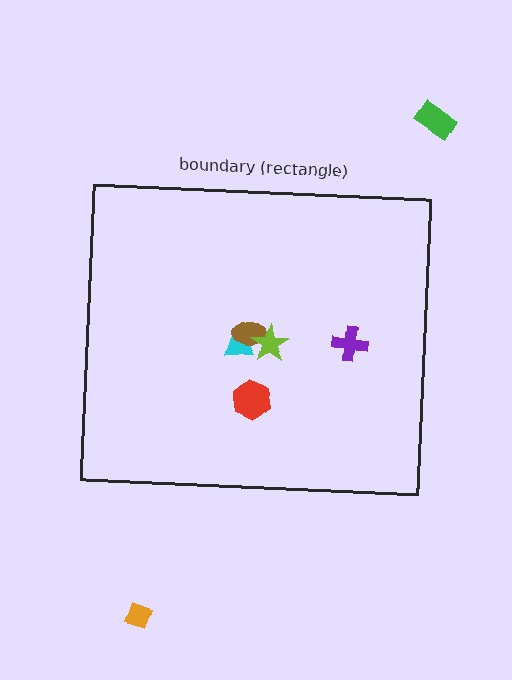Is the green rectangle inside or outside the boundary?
Outside.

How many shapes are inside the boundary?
5 inside, 2 outside.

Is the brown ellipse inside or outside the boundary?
Inside.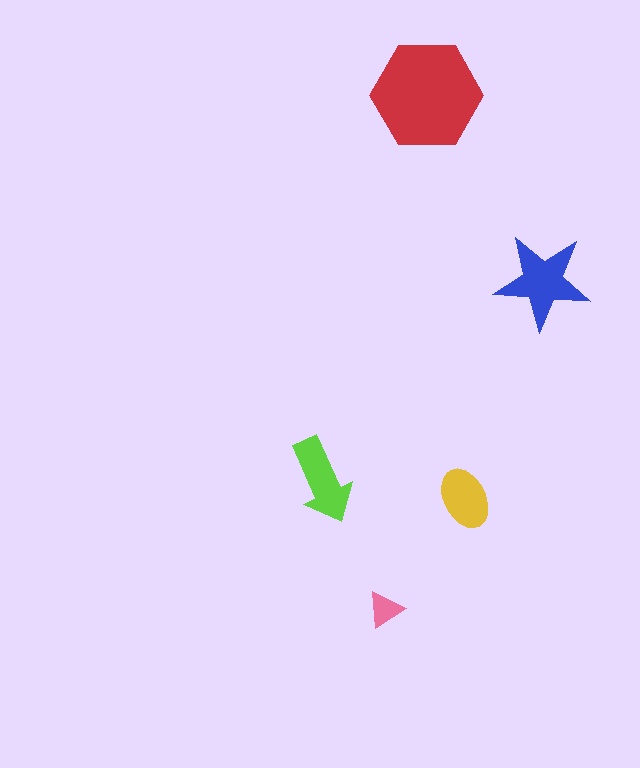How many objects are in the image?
There are 5 objects in the image.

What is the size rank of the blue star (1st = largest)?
2nd.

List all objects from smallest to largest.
The pink triangle, the yellow ellipse, the lime arrow, the blue star, the red hexagon.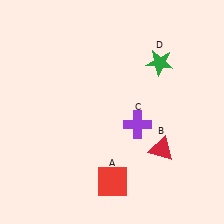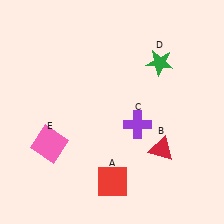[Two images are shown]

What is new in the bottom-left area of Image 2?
A pink square (E) was added in the bottom-left area of Image 2.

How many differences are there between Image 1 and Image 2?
There is 1 difference between the two images.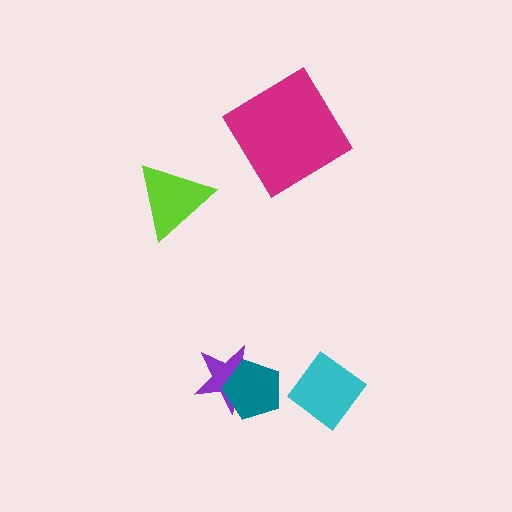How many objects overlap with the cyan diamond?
0 objects overlap with the cyan diamond.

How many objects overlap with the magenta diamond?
0 objects overlap with the magenta diamond.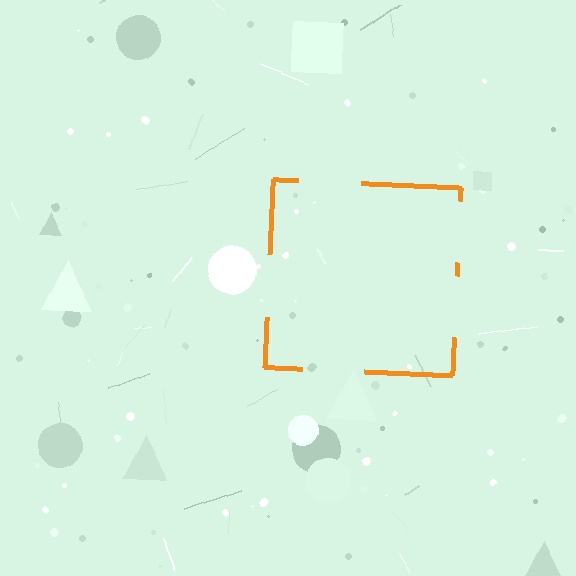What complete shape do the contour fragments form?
The contour fragments form a square.